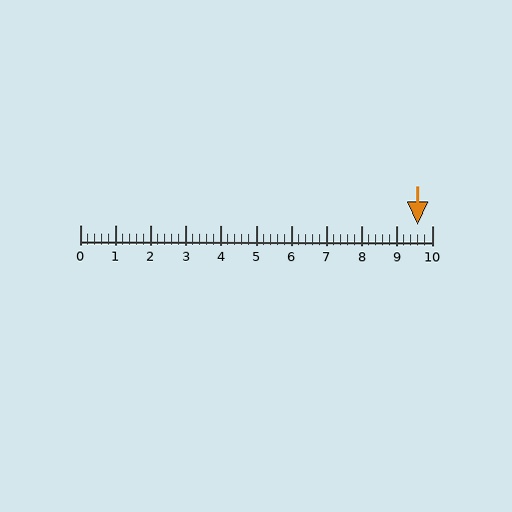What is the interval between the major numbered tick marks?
The major tick marks are spaced 1 units apart.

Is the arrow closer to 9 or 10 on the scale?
The arrow is closer to 10.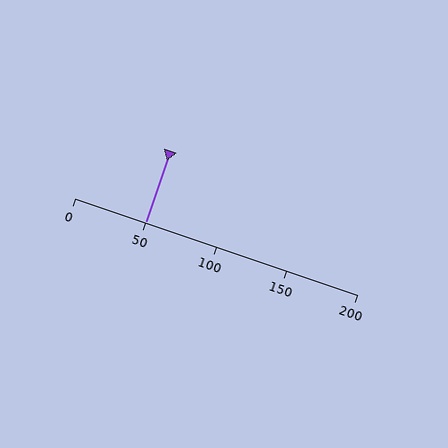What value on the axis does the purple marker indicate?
The marker indicates approximately 50.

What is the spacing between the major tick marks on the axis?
The major ticks are spaced 50 apart.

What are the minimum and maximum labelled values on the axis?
The axis runs from 0 to 200.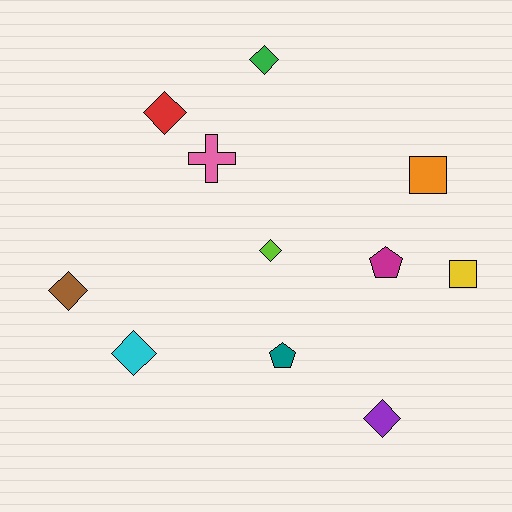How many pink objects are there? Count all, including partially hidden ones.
There is 1 pink object.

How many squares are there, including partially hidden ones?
There are 2 squares.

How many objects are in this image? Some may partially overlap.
There are 11 objects.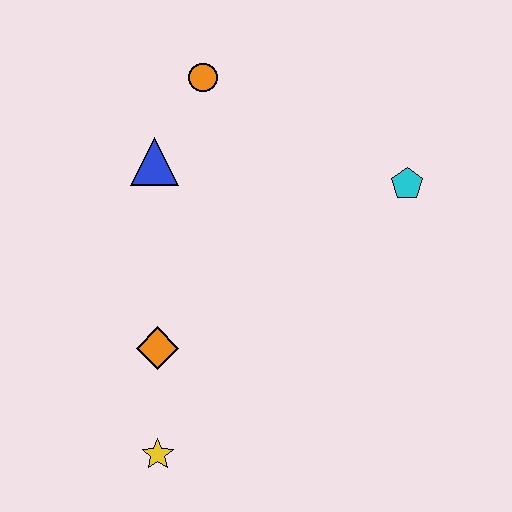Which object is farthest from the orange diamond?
The cyan pentagon is farthest from the orange diamond.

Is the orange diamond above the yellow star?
Yes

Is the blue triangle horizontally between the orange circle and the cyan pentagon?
No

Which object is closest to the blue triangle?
The orange circle is closest to the blue triangle.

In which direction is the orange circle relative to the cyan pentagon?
The orange circle is to the left of the cyan pentagon.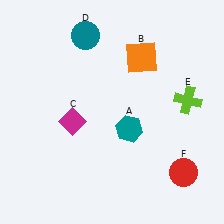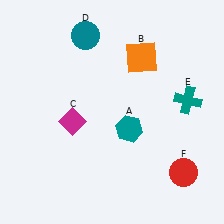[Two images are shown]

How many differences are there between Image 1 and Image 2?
There is 1 difference between the two images.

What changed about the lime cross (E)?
In Image 1, E is lime. In Image 2, it changed to teal.